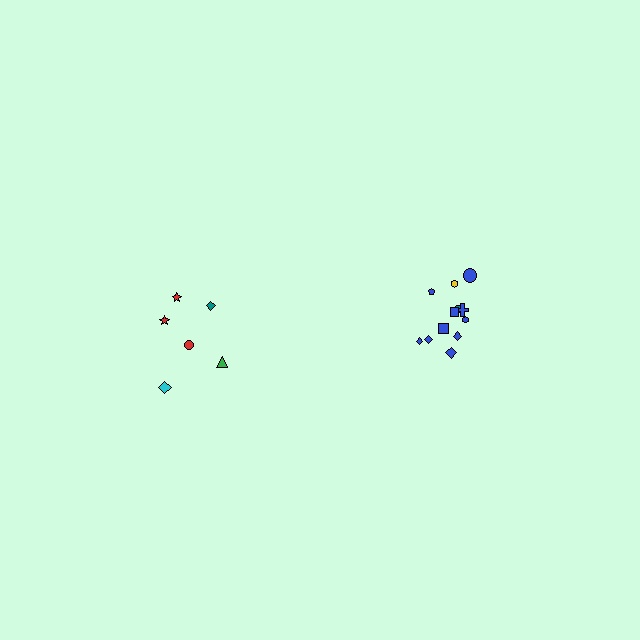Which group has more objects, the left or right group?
The right group.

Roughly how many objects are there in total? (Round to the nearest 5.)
Roughly 20 objects in total.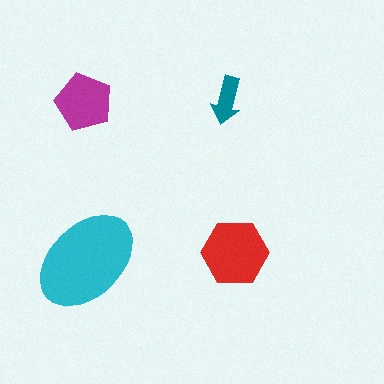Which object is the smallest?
The teal arrow.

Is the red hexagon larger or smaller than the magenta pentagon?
Larger.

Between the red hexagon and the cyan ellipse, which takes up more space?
The cyan ellipse.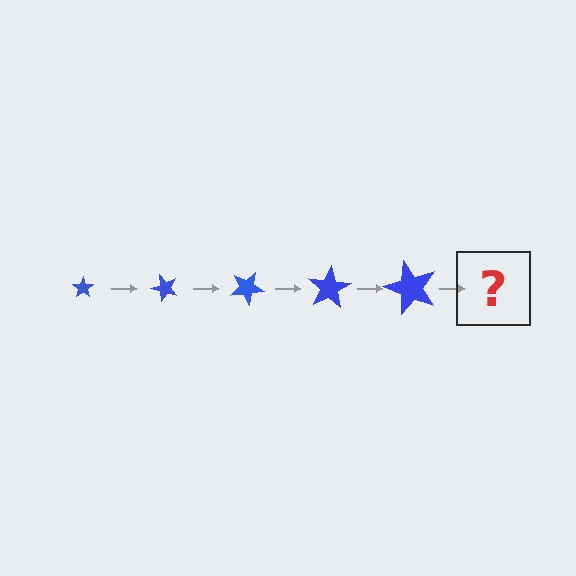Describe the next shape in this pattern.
It should be a star, larger than the previous one and rotated 250 degrees from the start.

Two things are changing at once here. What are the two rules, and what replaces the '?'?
The two rules are that the star grows larger each step and it rotates 50 degrees each step. The '?' should be a star, larger than the previous one and rotated 250 degrees from the start.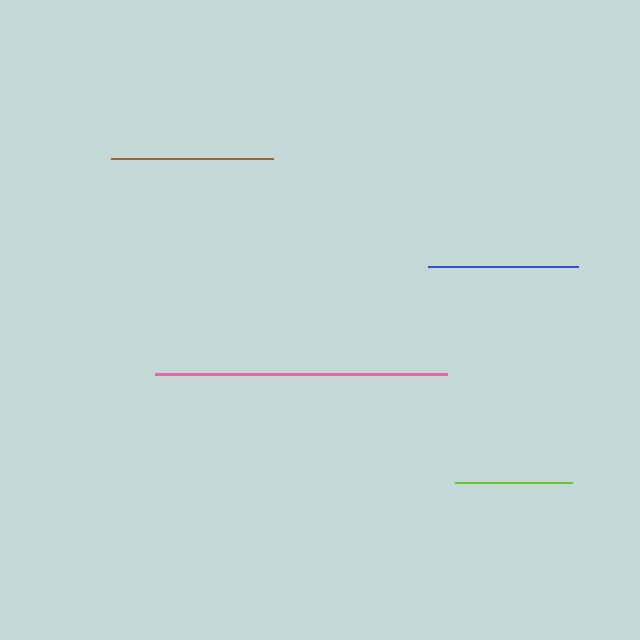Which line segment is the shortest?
The lime line is the shortest at approximately 117 pixels.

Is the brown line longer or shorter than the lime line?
The brown line is longer than the lime line.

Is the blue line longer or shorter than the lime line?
The blue line is longer than the lime line.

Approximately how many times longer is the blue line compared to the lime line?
The blue line is approximately 1.3 times the length of the lime line.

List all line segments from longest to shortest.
From longest to shortest: pink, brown, blue, lime.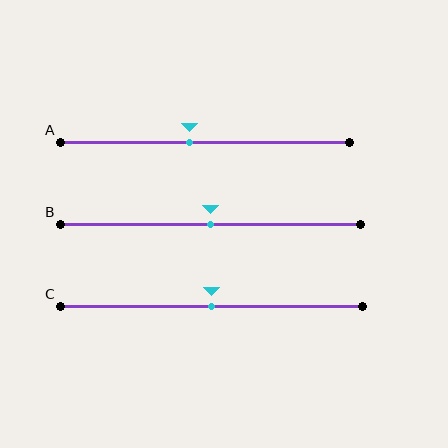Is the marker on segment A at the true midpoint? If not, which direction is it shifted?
No, the marker on segment A is shifted to the left by about 5% of the segment length.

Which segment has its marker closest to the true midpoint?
Segment B has its marker closest to the true midpoint.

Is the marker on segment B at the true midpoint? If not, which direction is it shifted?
Yes, the marker on segment B is at the true midpoint.